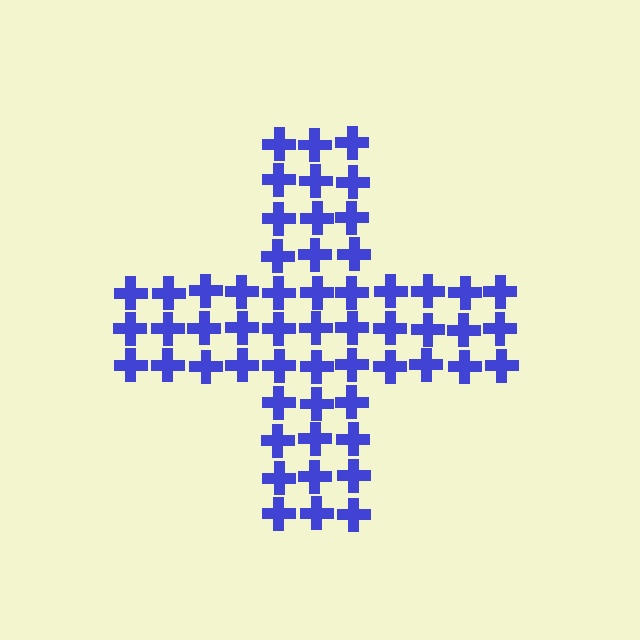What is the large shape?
The large shape is a cross.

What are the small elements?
The small elements are crosses.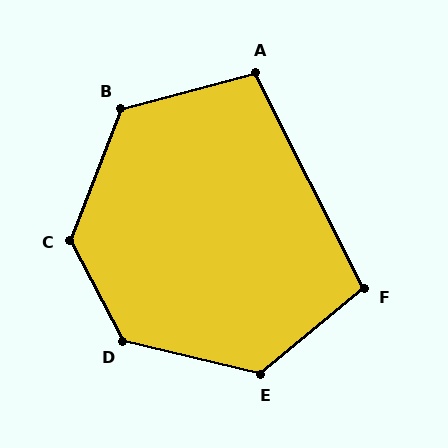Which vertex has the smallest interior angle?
A, at approximately 102 degrees.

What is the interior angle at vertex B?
Approximately 126 degrees (obtuse).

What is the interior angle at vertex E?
Approximately 127 degrees (obtuse).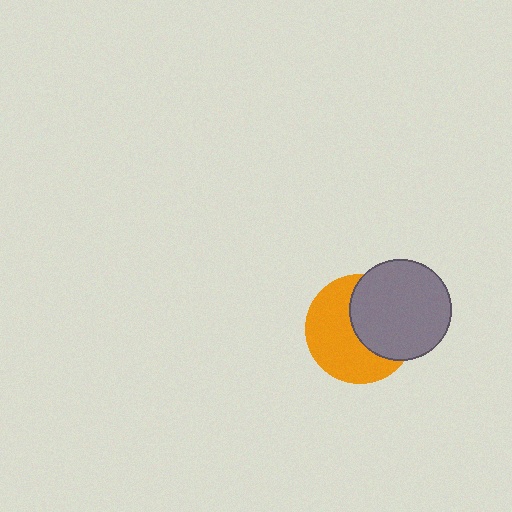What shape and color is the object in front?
The object in front is a gray circle.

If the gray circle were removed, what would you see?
You would see the complete orange circle.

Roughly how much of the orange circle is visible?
About half of it is visible (roughly 55%).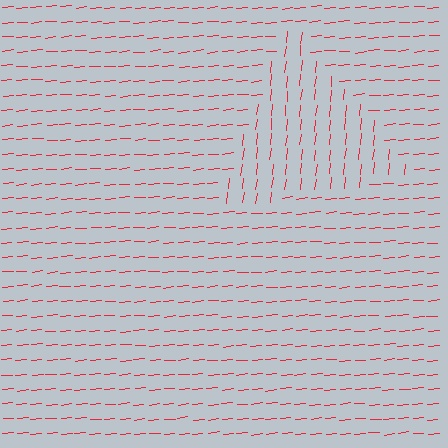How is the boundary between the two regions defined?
The boundary is defined purely by a change in line orientation (approximately 78 degrees difference). All lines are the same color and thickness.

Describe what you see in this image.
The image is filled with small red line segments. A triangle region in the image has lines oriented differently from the surrounding lines, creating a visible texture boundary.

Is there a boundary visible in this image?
Yes, there is a texture boundary formed by a change in line orientation.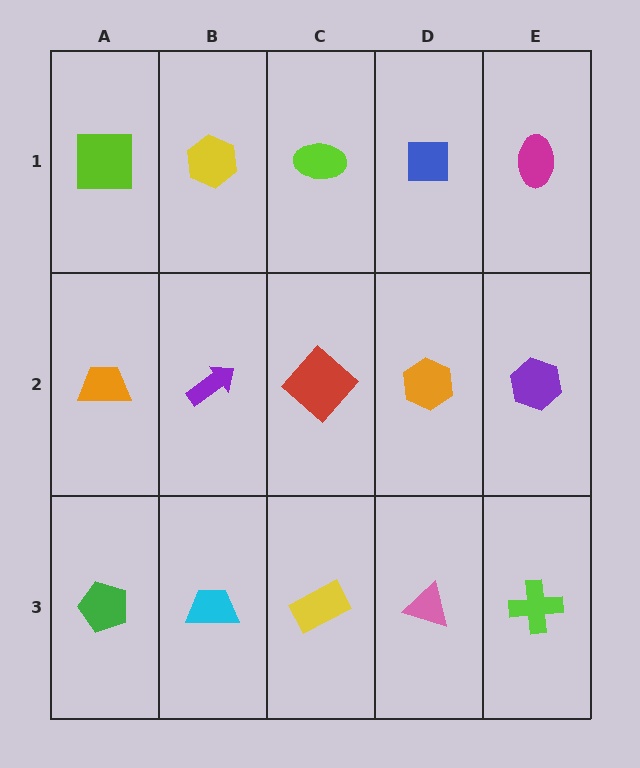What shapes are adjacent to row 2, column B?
A yellow hexagon (row 1, column B), a cyan trapezoid (row 3, column B), an orange trapezoid (row 2, column A), a red diamond (row 2, column C).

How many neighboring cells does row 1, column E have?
2.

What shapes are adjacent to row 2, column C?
A lime ellipse (row 1, column C), a yellow rectangle (row 3, column C), a purple arrow (row 2, column B), an orange hexagon (row 2, column D).